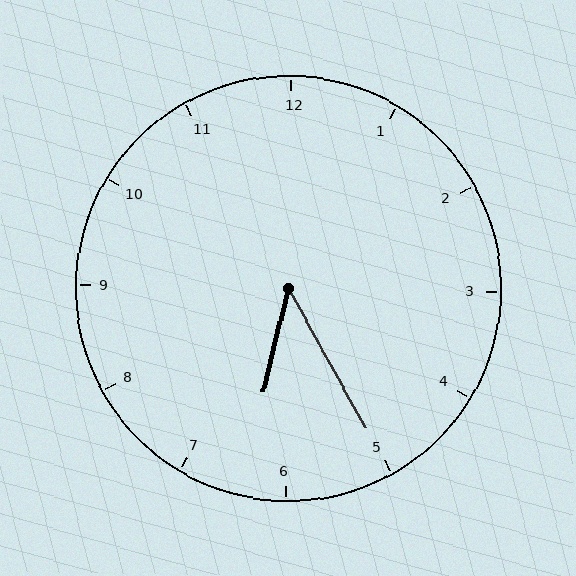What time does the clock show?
6:25.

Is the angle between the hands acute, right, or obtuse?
It is acute.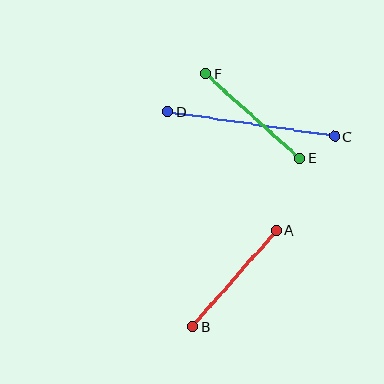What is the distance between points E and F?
The distance is approximately 126 pixels.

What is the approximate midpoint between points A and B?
The midpoint is at approximately (234, 279) pixels.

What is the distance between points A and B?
The distance is approximately 128 pixels.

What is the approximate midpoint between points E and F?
The midpoint is at approximately (253, 116) pixels.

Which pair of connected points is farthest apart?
Points C and D are farthest apart.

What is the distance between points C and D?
The distance is approximately 169 pixels.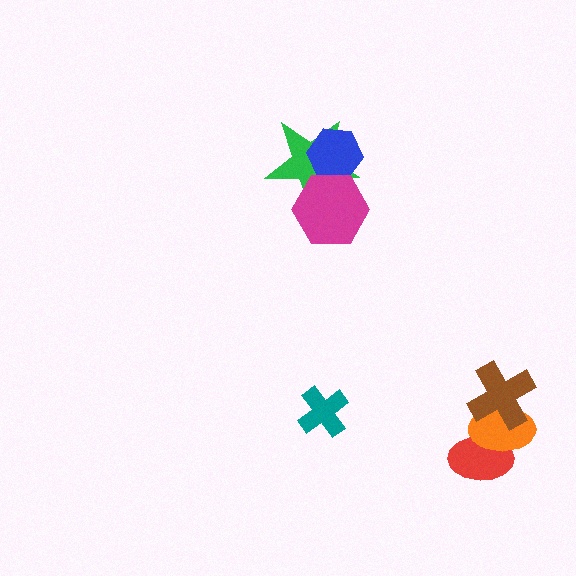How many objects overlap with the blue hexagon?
2 objects overlap with the blue hexagon.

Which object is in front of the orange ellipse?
The brown cross is in front of the orange ellipse.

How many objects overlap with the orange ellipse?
2 objects overlap with the orange ellipse.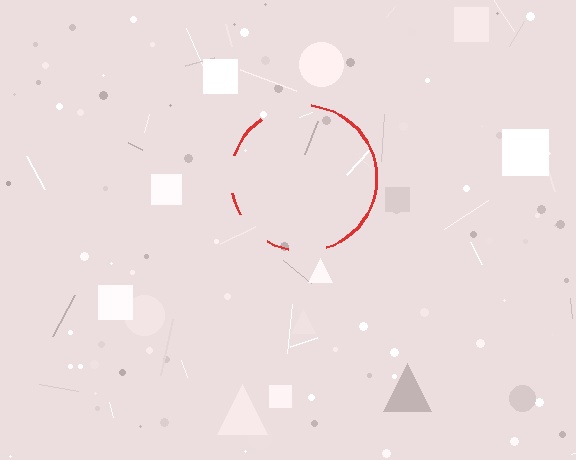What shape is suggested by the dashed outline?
The dashed outline suggests a circle.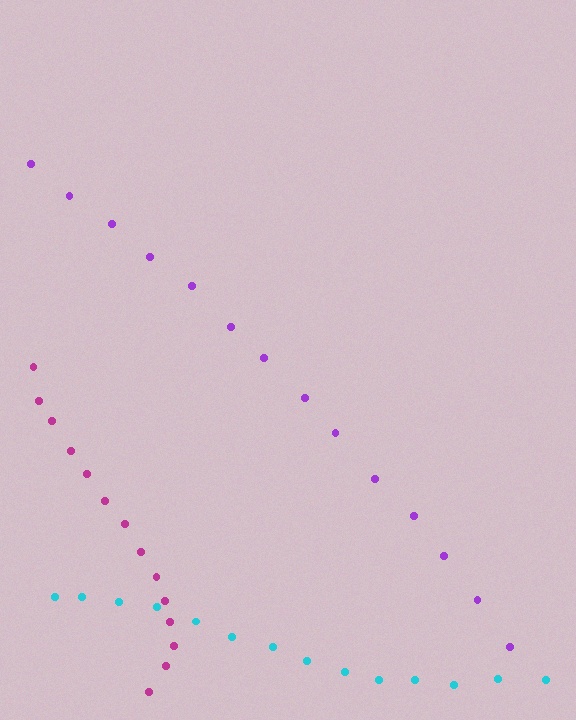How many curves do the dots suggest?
There are 3 distinct paths.